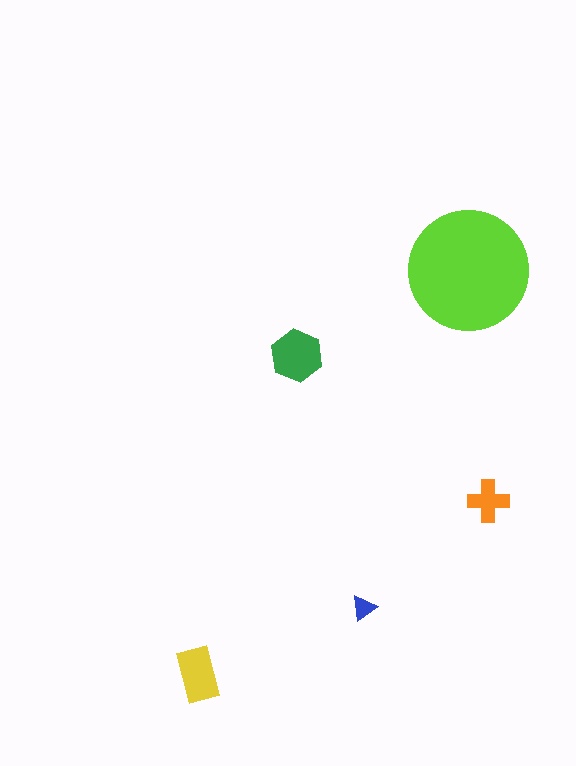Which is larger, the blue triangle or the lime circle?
The lime circle.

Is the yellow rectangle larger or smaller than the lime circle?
Smaller.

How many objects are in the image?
There are 5 objects in the image.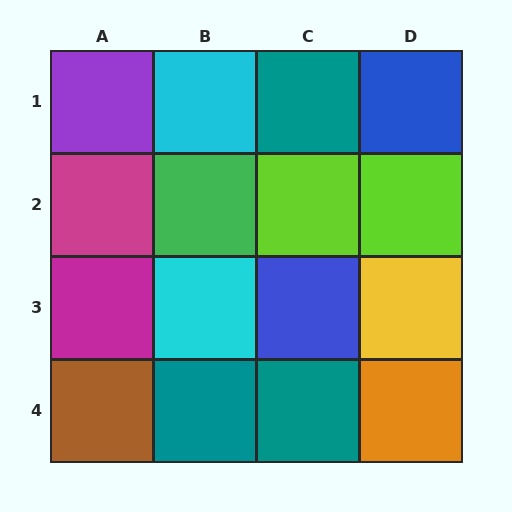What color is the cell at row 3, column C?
Blue.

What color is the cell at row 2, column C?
Lime.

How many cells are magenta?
2 cells are magenta.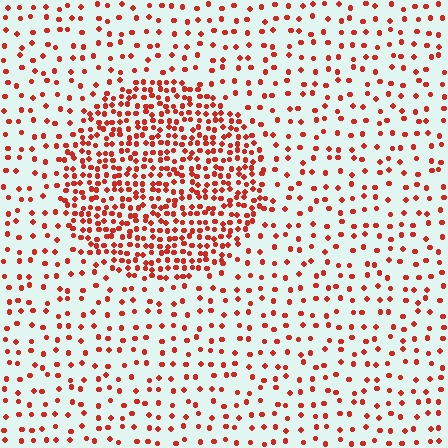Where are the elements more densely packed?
The elements are more densely packed inside the circle boundary.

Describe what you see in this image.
The image contains small red elements arranged at two different densities. A circle-shaped region is visible where the elements are more densely packed than the surrounding area.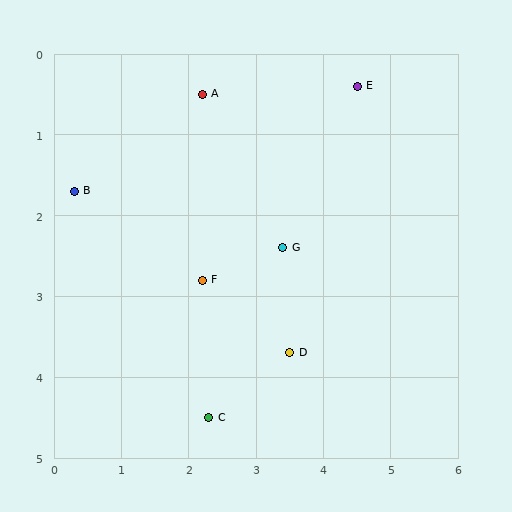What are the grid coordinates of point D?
Point D is at approximately (3.5, 3.7).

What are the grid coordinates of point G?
Point G is at approximately (3.4, 2.4).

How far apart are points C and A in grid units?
Points C and A are about 4.0 grid units apart.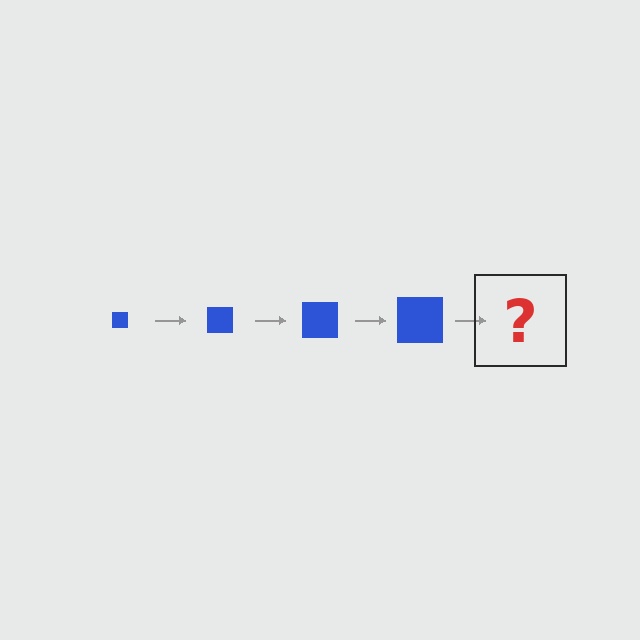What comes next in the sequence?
The next element should be a blue square, larger than the previous one.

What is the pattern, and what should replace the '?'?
The pattern is that the square gets progressively larger each step. The '?' should be a blue square, larger than the previous one.